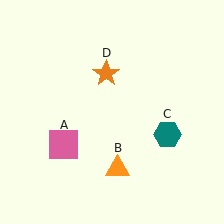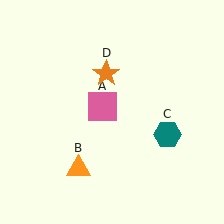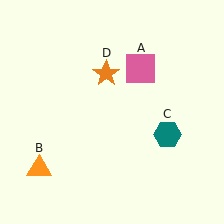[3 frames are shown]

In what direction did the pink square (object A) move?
The pink square (object A) moved up and to the right.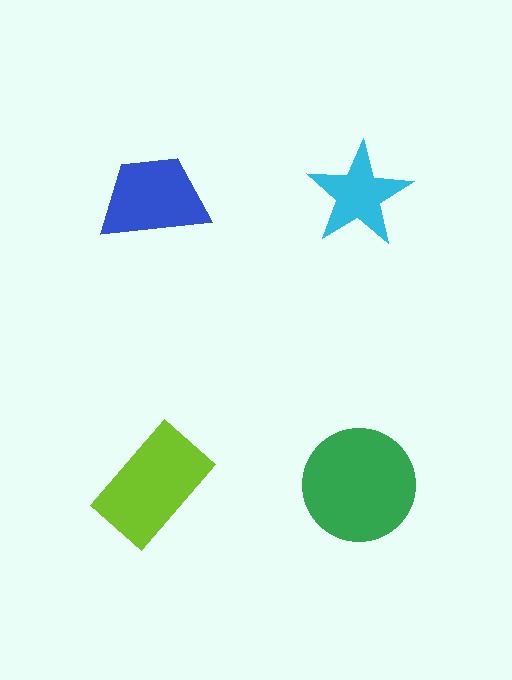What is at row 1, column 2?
A cyan star.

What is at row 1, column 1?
A blue trapezoid.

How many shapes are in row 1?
2 shapes.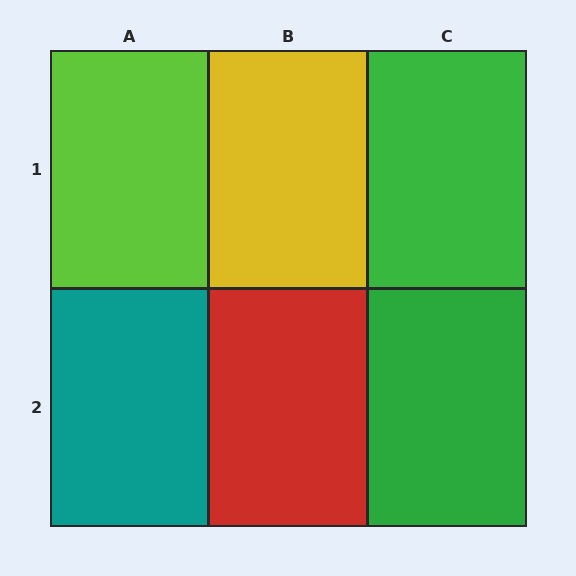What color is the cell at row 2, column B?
Red.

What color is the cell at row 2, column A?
Teal.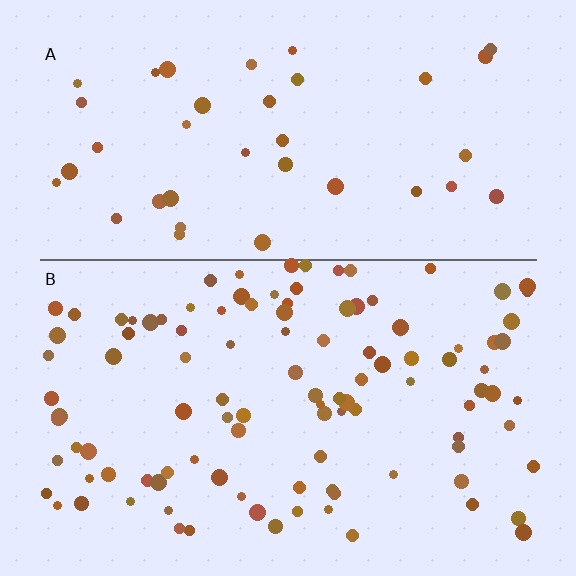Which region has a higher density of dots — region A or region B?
B (the bottom).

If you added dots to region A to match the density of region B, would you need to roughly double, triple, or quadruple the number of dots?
Approximately triple.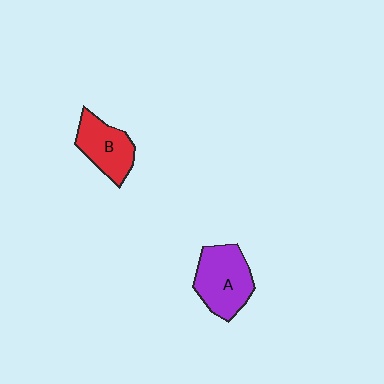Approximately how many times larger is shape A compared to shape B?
Approximately 1.3 times.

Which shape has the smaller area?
Shape B (red).